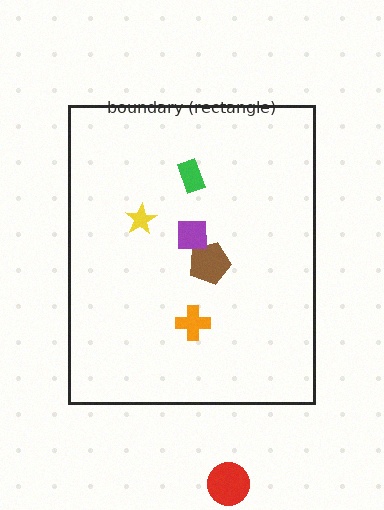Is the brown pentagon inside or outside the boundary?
Inside.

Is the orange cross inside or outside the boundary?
Inside.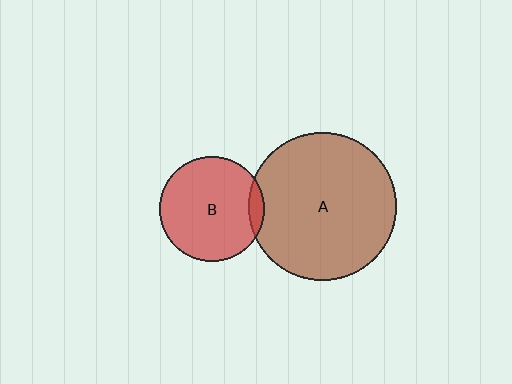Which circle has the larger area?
Circle A (brown).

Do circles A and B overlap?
Yes.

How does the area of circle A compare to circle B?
Approximately 2.0 times.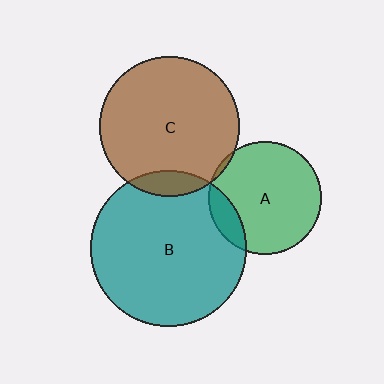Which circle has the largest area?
Circle B (teal).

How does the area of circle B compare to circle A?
Approximately 1.9 times.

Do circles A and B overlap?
Yes.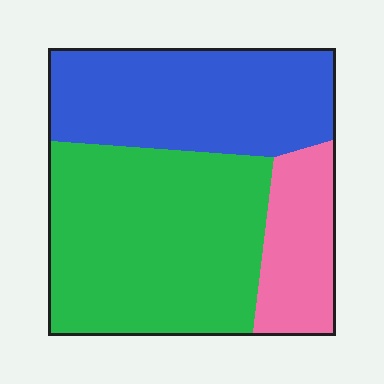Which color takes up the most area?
Green, at roughly 50%.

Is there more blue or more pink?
Blue.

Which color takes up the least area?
Pink, at roughly 15%.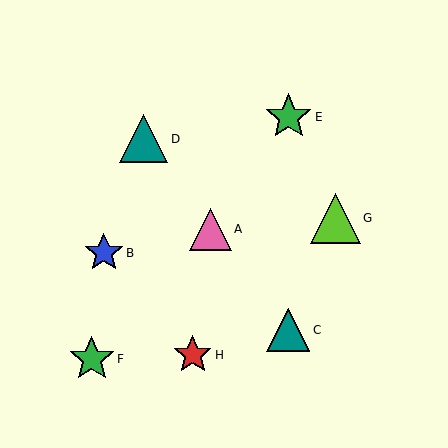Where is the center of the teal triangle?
The center of the teal triangle is at (144, 139).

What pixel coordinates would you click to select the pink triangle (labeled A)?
Click at (210, 229) to select the pink triangle A.